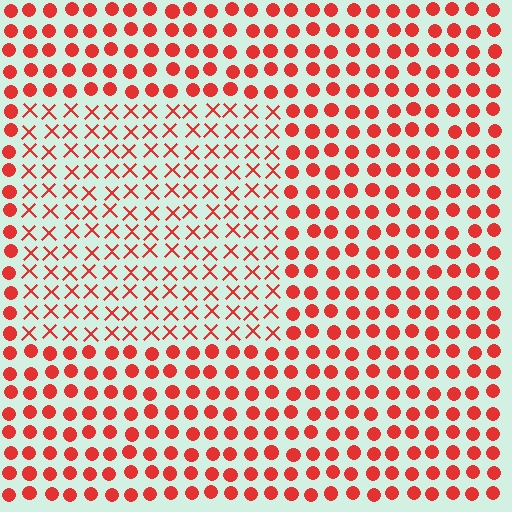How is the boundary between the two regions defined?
The boundary is defined by a change in element shape: X marks inside vs. circles outside. All elements share the same color and spacing.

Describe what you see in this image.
The image is filled with small red elements arranged in a uniform grid. A rectangle-shaped region contains X marks, while the surrounding area contains circles. The boundary is defined purely by the change in element shape.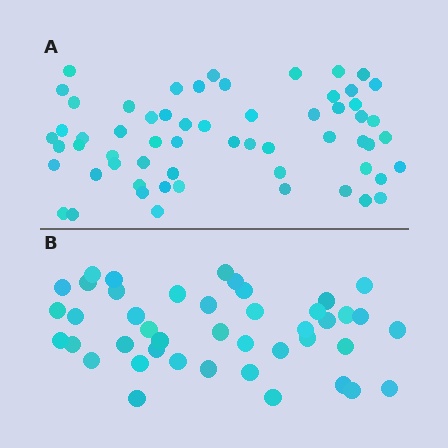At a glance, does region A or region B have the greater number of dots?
Region A (the top region) has more dots.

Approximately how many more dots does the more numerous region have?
Region A has approximately 15 more dots than region B.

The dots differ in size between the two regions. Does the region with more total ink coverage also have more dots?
No. Region B has more total ink coverage because its dots are larger, but region A actually contains more individual dots. Total area can be misleading — the number of items is what matters here.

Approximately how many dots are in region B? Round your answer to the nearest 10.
About 40 dots. (The exact count is 43, which rounds to 40.)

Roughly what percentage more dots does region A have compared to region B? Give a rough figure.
About 40% more.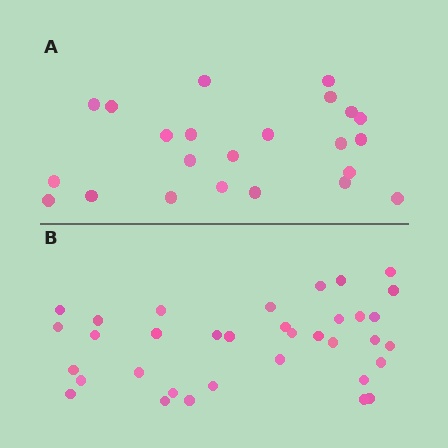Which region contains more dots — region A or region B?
Region B (the bottom region) has more dots.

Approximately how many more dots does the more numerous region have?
Region B has roughly 12 or so more dots than region A.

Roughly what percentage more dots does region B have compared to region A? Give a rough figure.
About 50% more.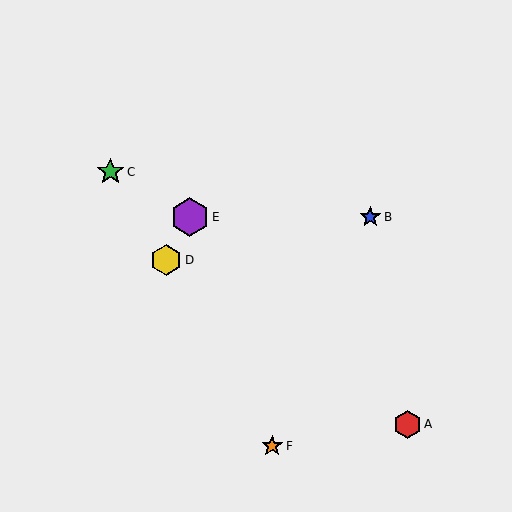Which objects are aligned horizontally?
Objects B, E are aligned horizontally.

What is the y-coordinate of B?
Object B is at y≈217.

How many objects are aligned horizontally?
2 objects (B, E) are aligned horizontally.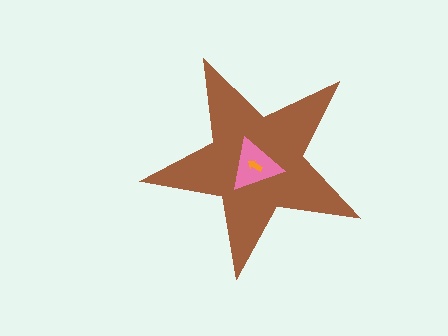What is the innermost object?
The orange arrow.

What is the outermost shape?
The brown star.